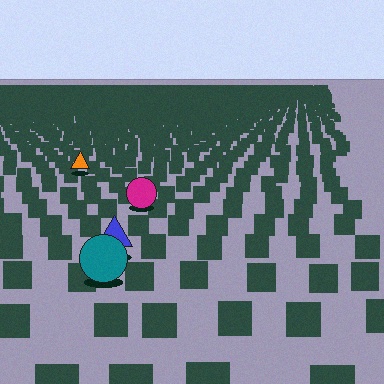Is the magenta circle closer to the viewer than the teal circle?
No. The teal circle is closer — you can tell from the texture gradient: the ground texture is coarser near it.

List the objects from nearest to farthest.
From nearest to farthest: the teal circle, the blue triangle, the magenta circle, the orange triangle.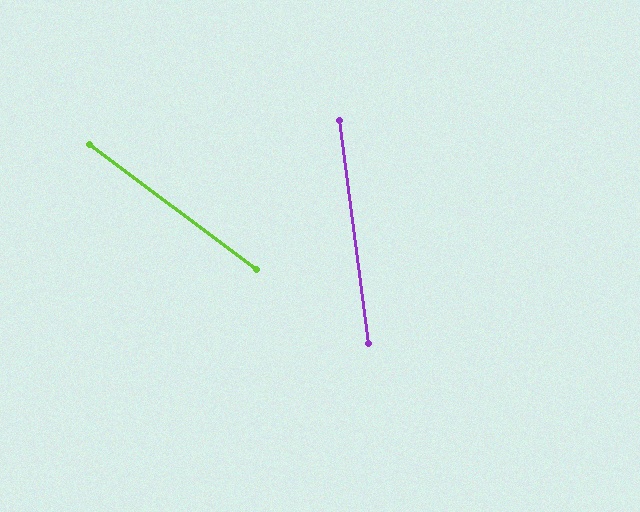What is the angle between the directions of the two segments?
Approximately 46 degrees.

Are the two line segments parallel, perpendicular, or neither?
Neither parallel nor perpendicular — they differ by about 46°.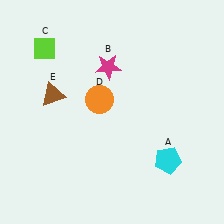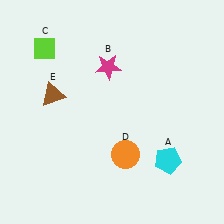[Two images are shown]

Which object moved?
The orange circle (D) moved down.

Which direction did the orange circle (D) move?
The orange circle (D) moved down.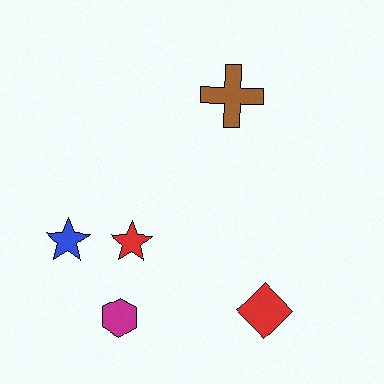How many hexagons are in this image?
There is 1 hexagon.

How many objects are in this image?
There are 5 objects.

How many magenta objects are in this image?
There is 1 magenta object.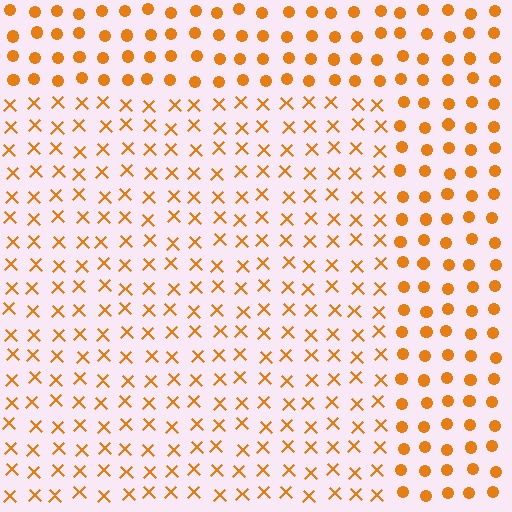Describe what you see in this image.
The image is filled with small orange elements arranged in a uniform grid. A rectangle-shaped region contains X marks, while the surrounding area contains circles. The boundary is defined purely by the change in element shape.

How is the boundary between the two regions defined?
The boundary is defined by a change in element shape: X marks inside vs. circles outside. All elements share the same color and spacing.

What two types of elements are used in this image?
The image uses X marks inside the rectangle region and circles outside it.